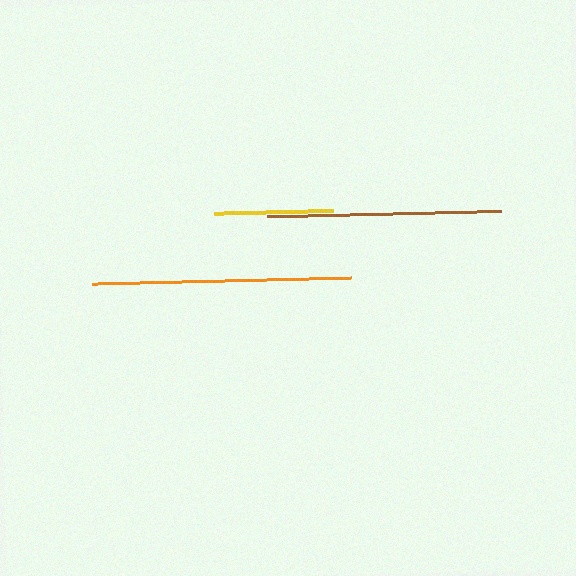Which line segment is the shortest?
The yellow line is the shortest at approximately 118 pixels.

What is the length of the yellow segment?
The yellow segment is approximately 118 pixels long.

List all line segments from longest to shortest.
From longest to shortest: orange, brown, yellow.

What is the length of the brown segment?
The brown segment is approximately 233 pixels long.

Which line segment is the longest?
The orange line is the longest at approximately 259 pixels.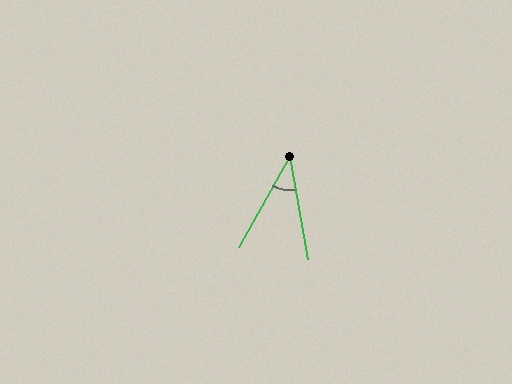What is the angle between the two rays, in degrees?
Approximately 40 degrees.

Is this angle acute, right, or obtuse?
It is acute.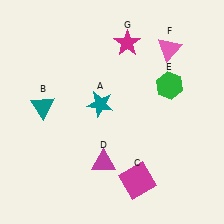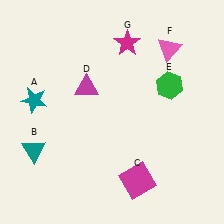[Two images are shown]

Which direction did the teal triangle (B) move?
The teal triangle (B) moved down.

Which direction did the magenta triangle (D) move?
The magenta triangle (D) moved up.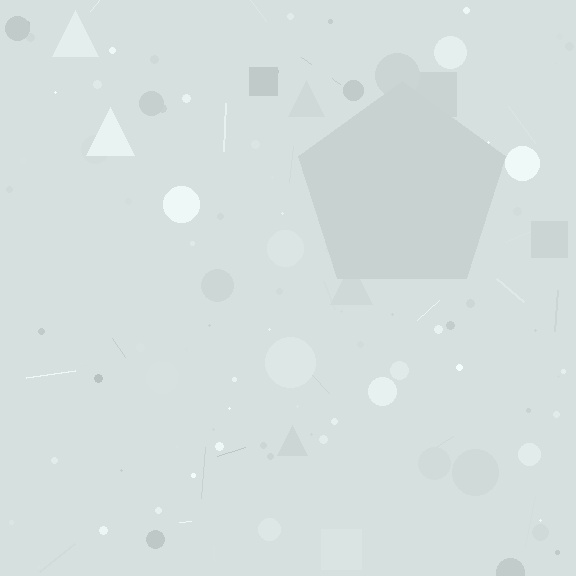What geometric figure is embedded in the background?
A pentagon is embedded in the background.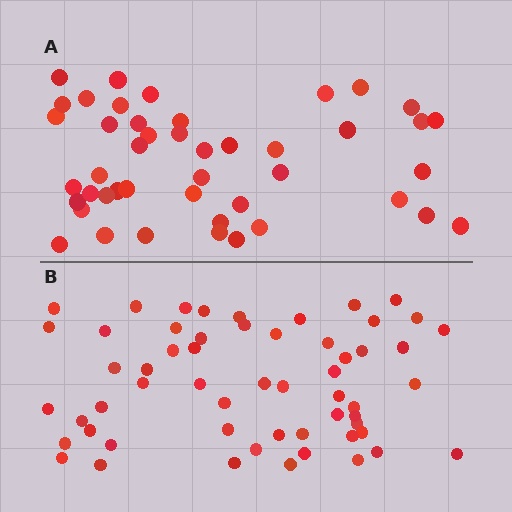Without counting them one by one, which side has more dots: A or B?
Region B (the bottom region) has more dots.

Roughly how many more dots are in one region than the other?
Region B has roughly 12 or so more dots than region A.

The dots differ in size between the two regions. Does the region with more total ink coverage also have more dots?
No. Region A has more total ink coverage because its dots are larger, but region B actually contains more individual dots. Total area can be misleading — the number of items is what matters here.